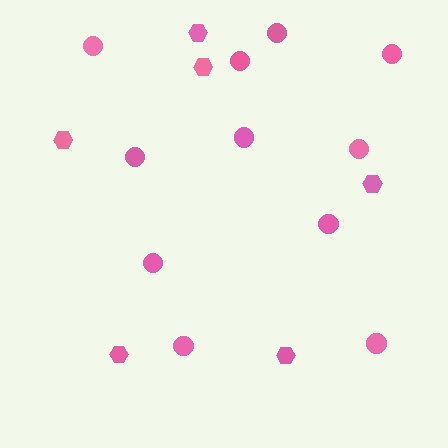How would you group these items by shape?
There are 2 groups: one group of circles (11) and one group of hexagons (6).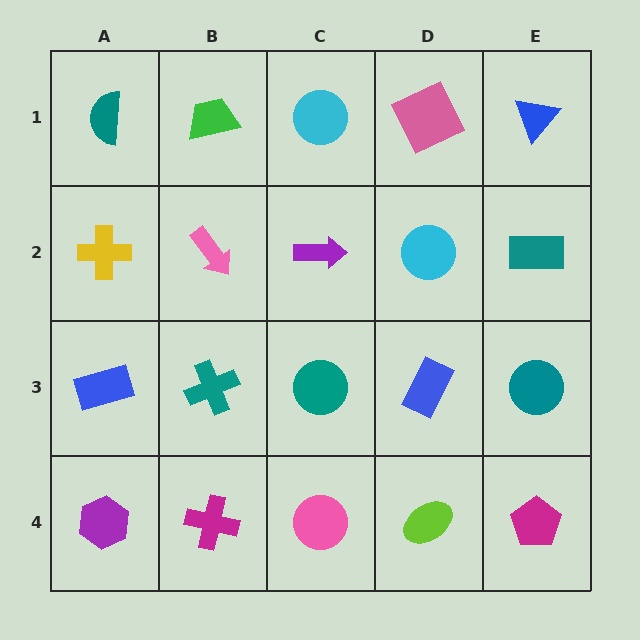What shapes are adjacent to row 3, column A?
A yellow cross (row 2, column A), a purple hexagon (row 4, column A), a teal cross (row 3, column B).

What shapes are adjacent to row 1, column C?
A purple arrow (row 2, column C), a green trapezoid (row 1, column B), a pink square (row 1, column D).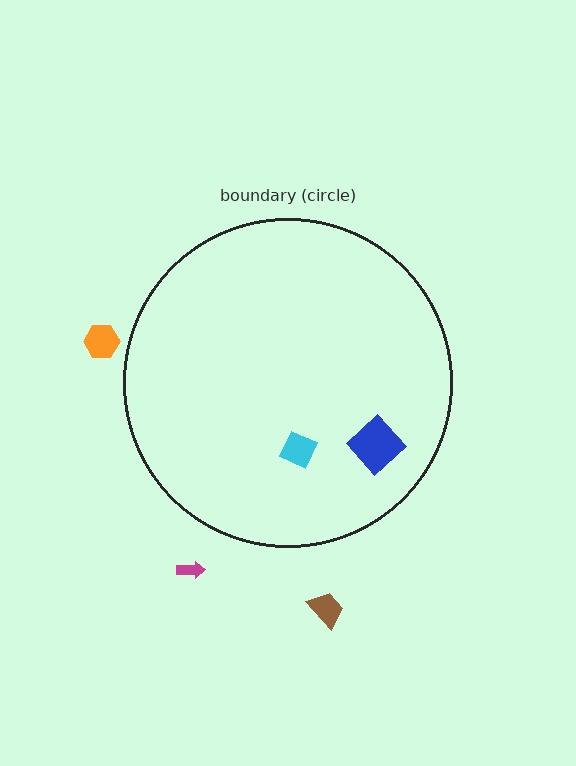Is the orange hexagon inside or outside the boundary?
Outside.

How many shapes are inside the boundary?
2 inside, 3 outside.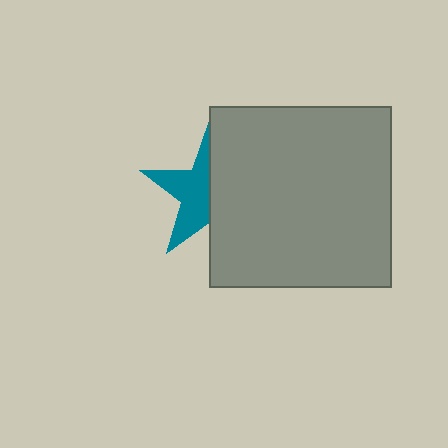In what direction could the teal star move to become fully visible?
The teal star could move left. That would shift it out from behind the gray square entirely.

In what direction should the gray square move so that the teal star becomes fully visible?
The gray square should move right. That is the shortest direction to clear the overlap and leave the teal star fully visible.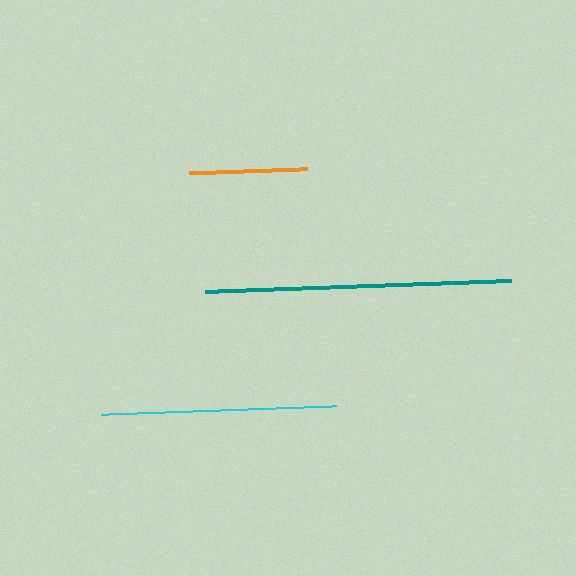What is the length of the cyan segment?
The cyan segment is approximately 235 pixels long.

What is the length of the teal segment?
The teal segment is approximately 306 pixels long.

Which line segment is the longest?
The teal line is the longest at approximately 306 pixels.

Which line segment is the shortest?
The orange line is the shortest at approximately 118 pixels.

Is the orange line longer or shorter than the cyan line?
The cyan line is longer than the orange line.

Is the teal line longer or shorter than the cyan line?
The teal line is longer than the cyan line.